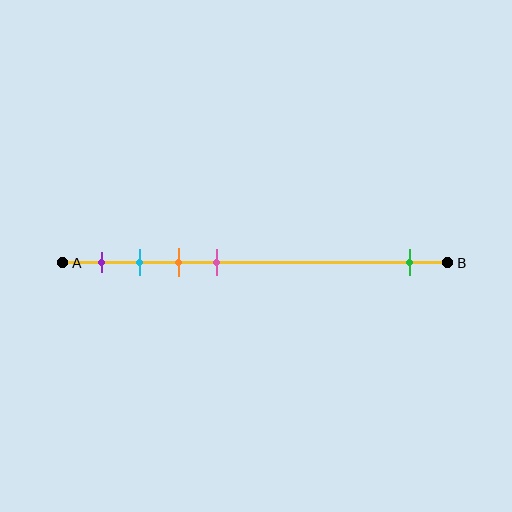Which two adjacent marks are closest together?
The cyan and orange marks are the closest adjacent pair.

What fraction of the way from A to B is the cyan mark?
The cyan mark is approximately 20% (0.2) of the way from A to B.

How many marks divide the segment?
There are 5 marks dividing the segment.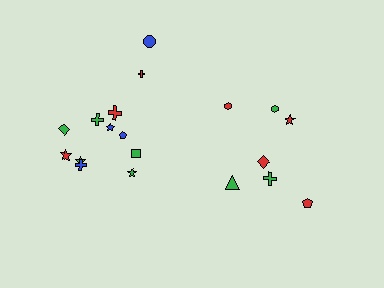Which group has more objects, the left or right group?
The left group.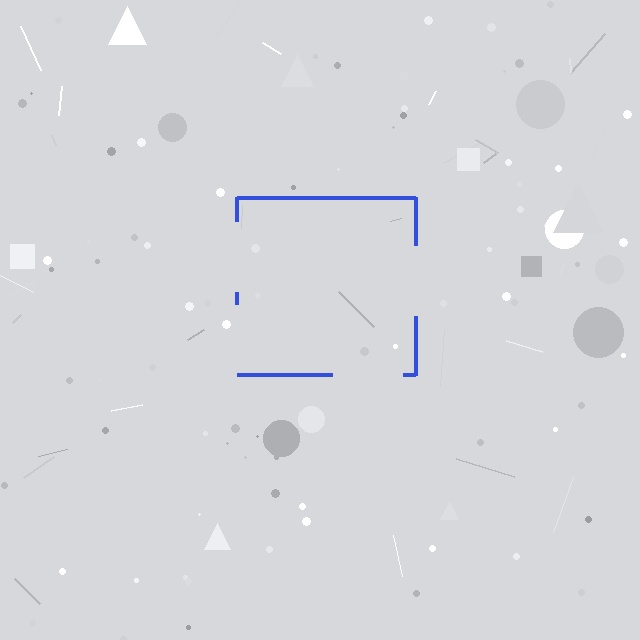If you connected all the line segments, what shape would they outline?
They would outline a square.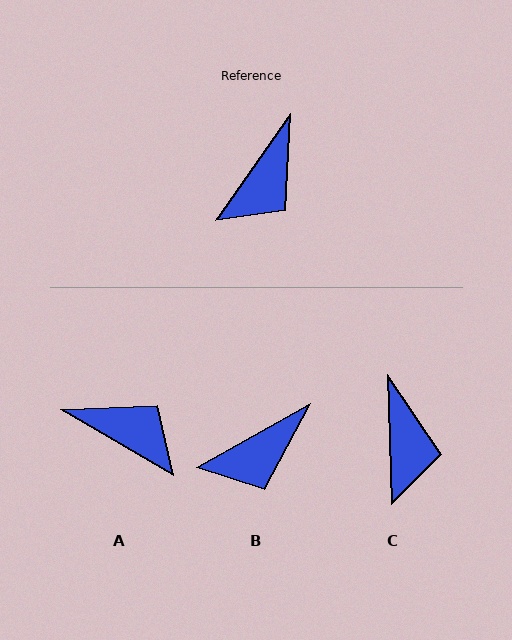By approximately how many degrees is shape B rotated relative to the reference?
Approximately 26 degrees clockwise.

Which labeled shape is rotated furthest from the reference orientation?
A, about 95 degrees away.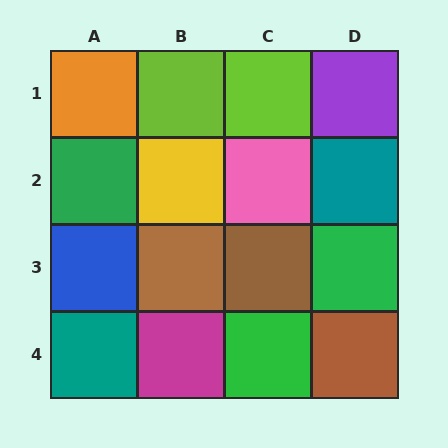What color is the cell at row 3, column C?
Brown.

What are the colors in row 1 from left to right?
Orange, lime, lime, purple.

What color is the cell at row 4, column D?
Brown.